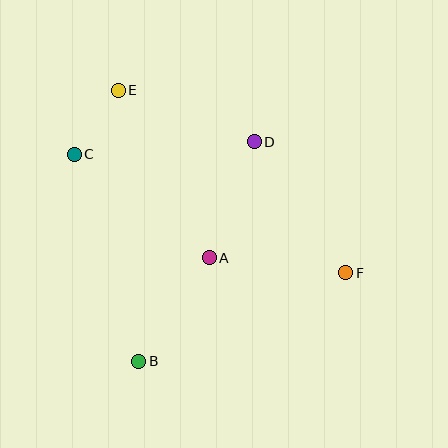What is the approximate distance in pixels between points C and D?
The distance between C and D is approximately 180 pixels.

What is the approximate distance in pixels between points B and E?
The distance between B and E is approximately 272 pixels.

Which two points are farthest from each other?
Points C and F are farthest from each other.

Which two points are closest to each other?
Points C and E are closest to each other.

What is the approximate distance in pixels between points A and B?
The distance between A and B is approximately 125 pixels.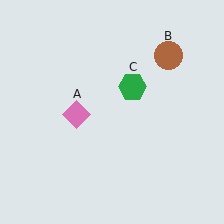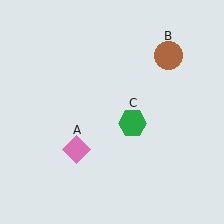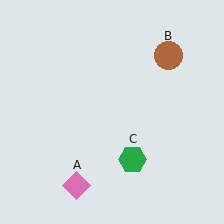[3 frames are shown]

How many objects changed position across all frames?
2 objects changed position: pink diamond (object A), green hexagon (object C).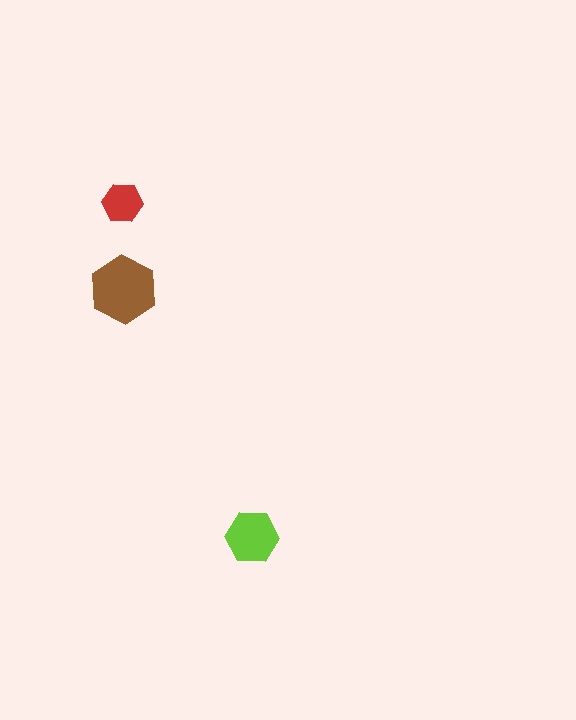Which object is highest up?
The red hexagon is topmost.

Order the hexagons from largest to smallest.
the brown one, the lime one, the red one.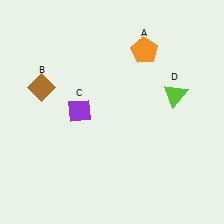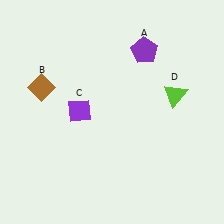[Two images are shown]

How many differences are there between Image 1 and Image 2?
There is 1 difference between the two images.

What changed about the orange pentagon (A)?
In Image 1, A is orange. In Image 2, it changed to purple.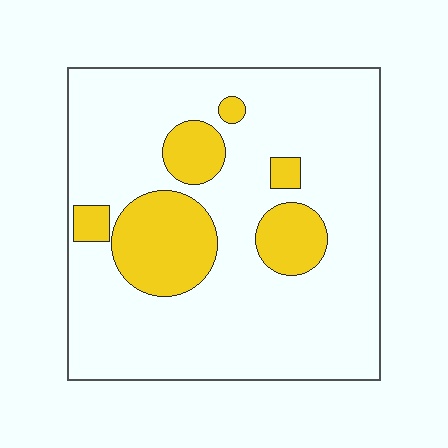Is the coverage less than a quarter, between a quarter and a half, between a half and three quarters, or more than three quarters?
Less than a quarter.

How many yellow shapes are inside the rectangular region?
6.